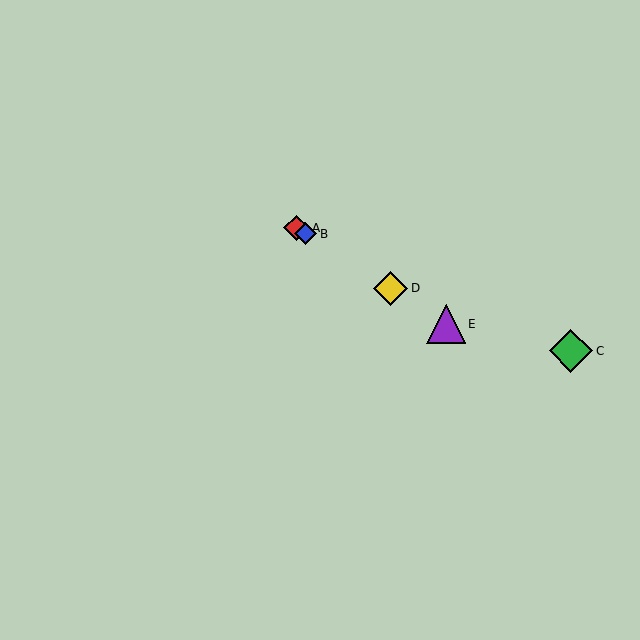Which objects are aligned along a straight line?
Objects A, B, D, E are aligned along a straight line.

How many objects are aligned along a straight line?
4 objects (A, B, D, E) are aligned along a straight line.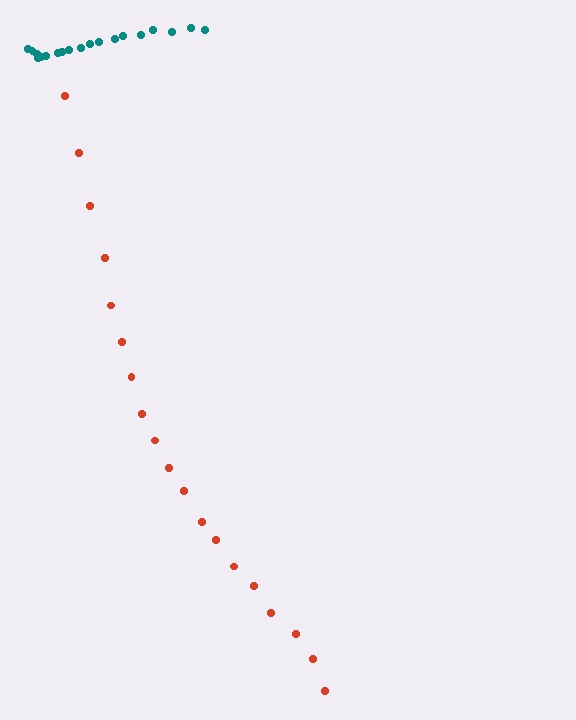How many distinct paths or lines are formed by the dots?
There are 2 distinct paths.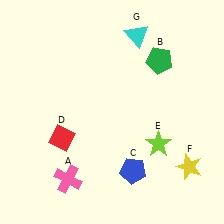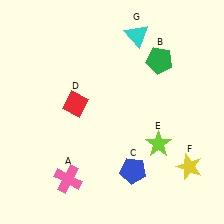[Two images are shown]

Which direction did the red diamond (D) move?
The red diamond (D) moved up.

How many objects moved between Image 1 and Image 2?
1 object moved between the two images.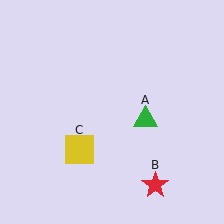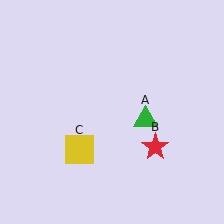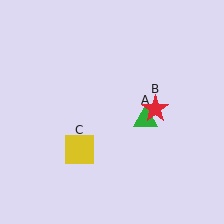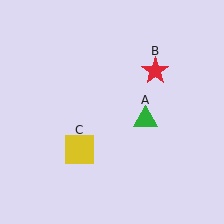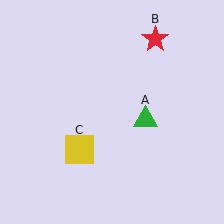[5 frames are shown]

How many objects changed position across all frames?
1 object changed position: red star (object B).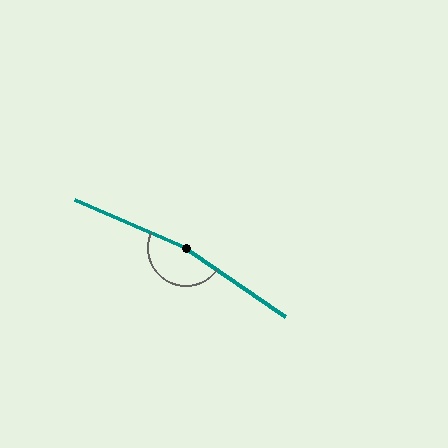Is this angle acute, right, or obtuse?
It is obtuse.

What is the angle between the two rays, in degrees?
Approximately 168 degrees.